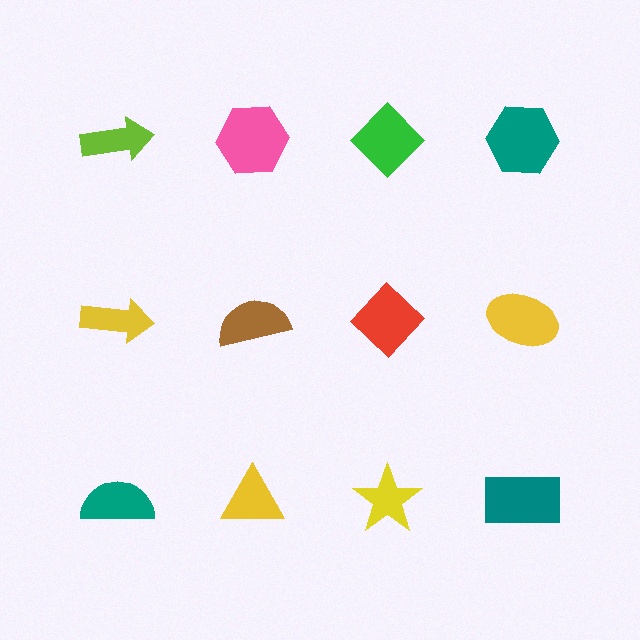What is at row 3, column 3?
A yellow star.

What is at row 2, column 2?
A brown semicircle.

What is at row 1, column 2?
A pink hexagon.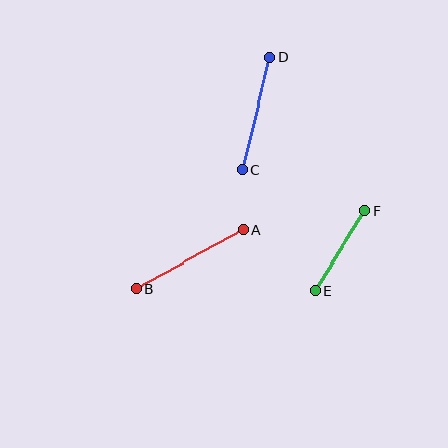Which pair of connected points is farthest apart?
Points A and B are farthest apart.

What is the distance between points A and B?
The distance is approximately 122 pixels.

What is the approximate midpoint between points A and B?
The midpoint is at approximately (190, 259) pixels.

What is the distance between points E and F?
The distance is approximately 94 pixels.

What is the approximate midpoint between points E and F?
The midpoint is at approximately (340, 251) pixels.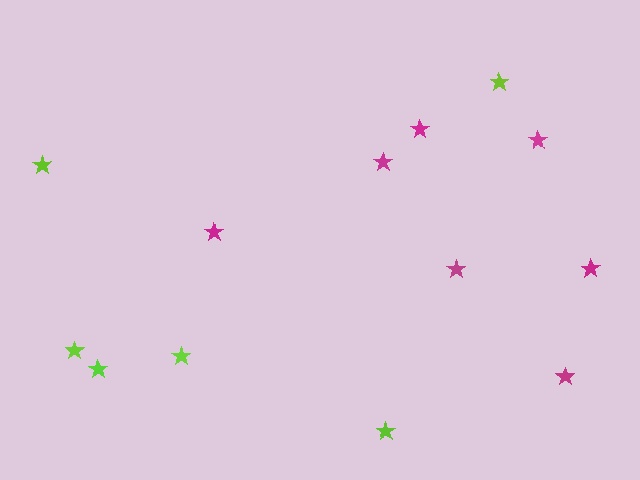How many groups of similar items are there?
There are 2 groups: one group of lime stars (6) and one group of magenta stars (7).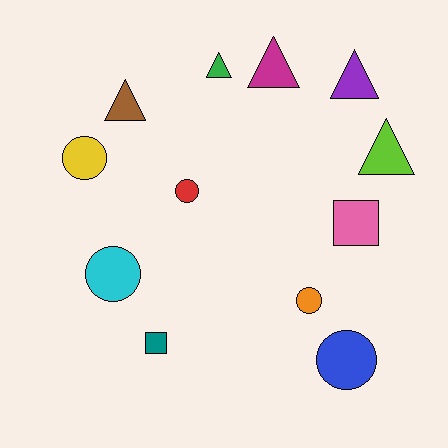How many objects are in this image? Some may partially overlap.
There are 12 objects.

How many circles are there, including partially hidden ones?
There are 5 circles.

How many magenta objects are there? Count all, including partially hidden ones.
There is 1 magenta object.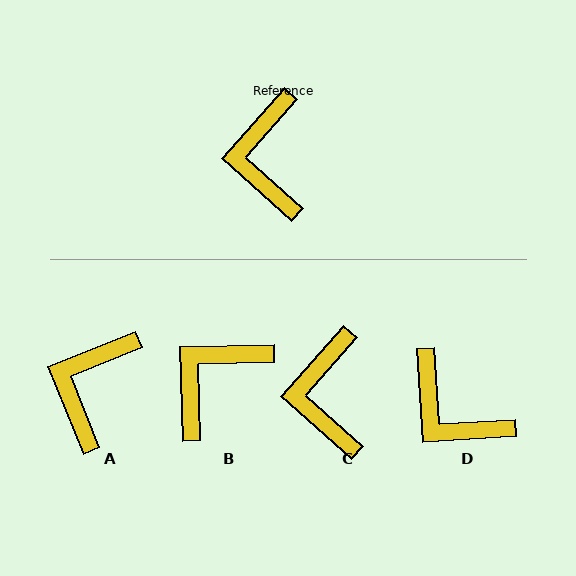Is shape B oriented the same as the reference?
No, it is off by about 47 degrees.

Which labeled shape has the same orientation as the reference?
C.